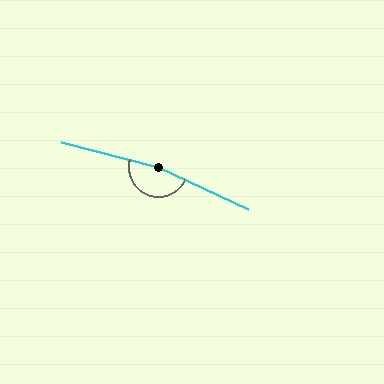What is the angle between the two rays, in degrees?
Approximately 169 degrees.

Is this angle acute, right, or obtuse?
It is obtuse.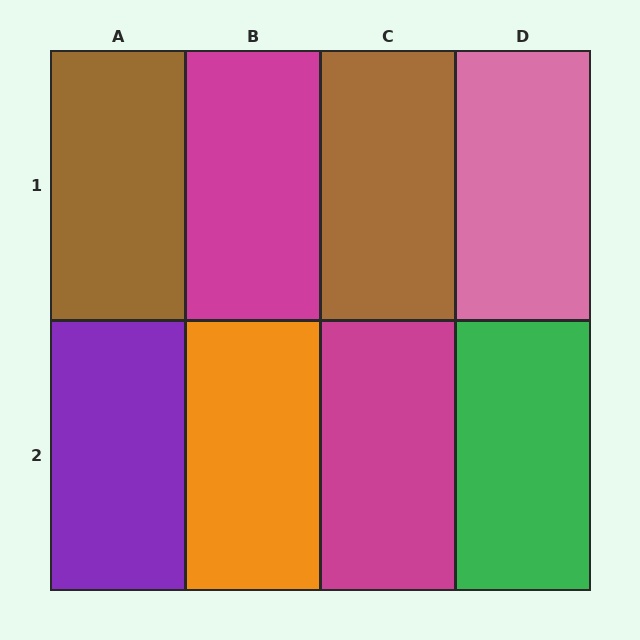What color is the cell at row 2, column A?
Purple.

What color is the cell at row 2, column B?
Orange.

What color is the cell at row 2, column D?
Green.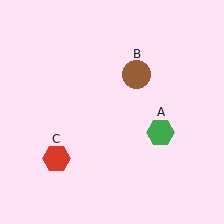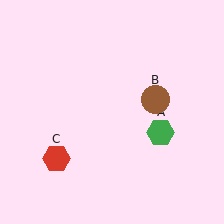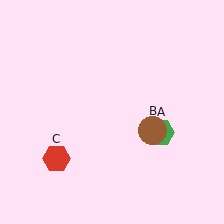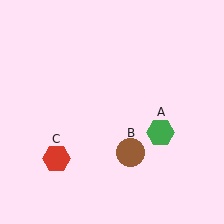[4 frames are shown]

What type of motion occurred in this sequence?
The brown circle (object B) rotated clockwise around the center of the scene.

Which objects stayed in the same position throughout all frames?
Green hexagon (object A) and red hexagon (object C) remained stationary.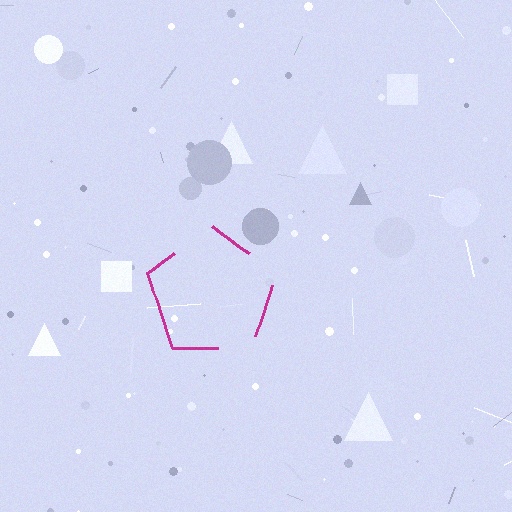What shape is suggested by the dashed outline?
The dashed outline suggests a pentagon.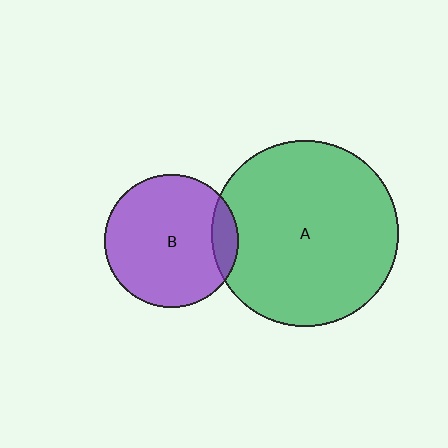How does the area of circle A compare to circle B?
Approximately 1.9 times.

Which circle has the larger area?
Circle A (green).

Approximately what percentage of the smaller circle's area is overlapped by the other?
Approximately 10%.